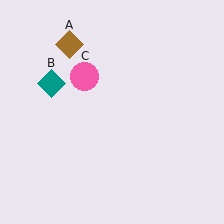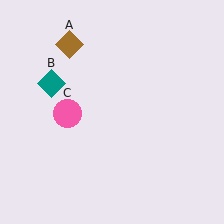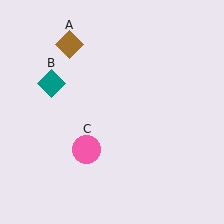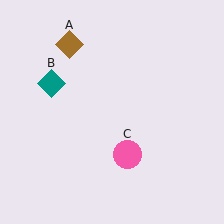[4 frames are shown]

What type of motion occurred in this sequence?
The pink circle (object C) rotated counterclockwise around the center of the scene.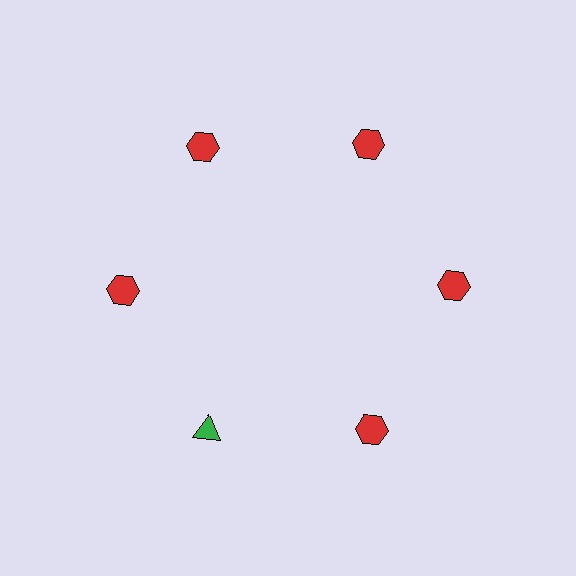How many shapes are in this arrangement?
There are 6 shapes arranged in a ring pattern.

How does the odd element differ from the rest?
It differs in both color (green instead of red) and shape (triangle instead of hexagon).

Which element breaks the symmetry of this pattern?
The green triangle at roughly the 7 o'clock position breaks the symmetry. All other shapes are red hexagons.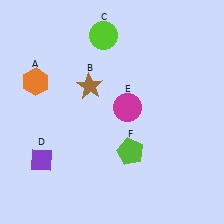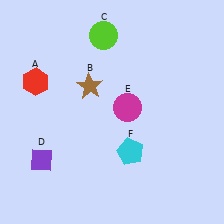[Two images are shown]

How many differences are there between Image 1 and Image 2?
There are 2 differences between the two images.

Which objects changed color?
A changed from orange to red. F changed from lime to cyan.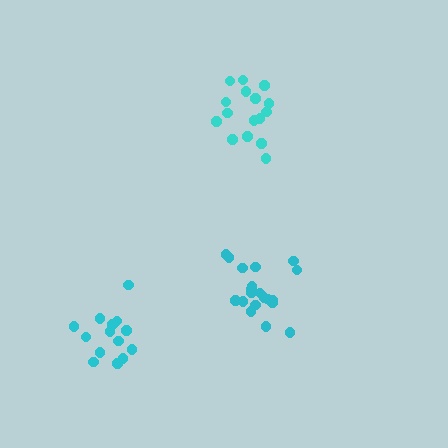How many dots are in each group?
Group 1: 16 dots, Group 2: 14 dots, Group 3: 20 dots (50 total).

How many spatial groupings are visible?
There are 3 spatial groupings.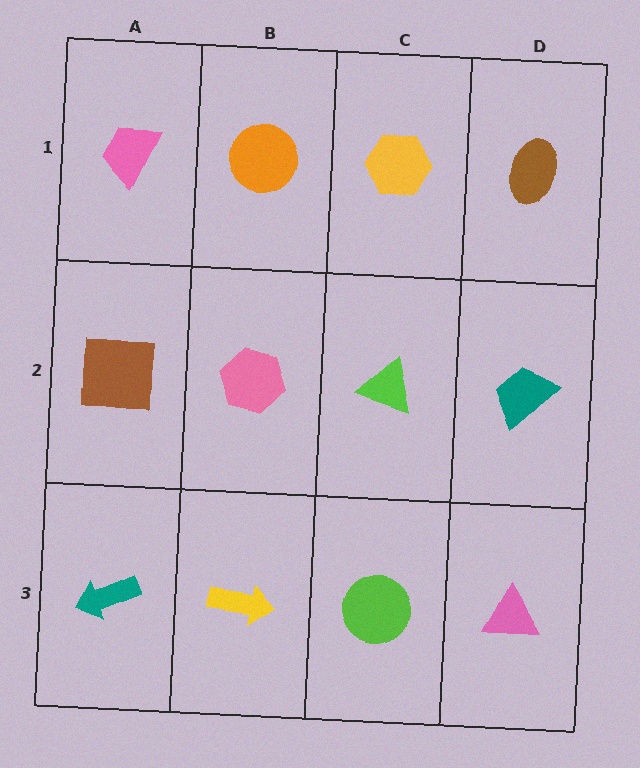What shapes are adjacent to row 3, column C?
A lime triangle (row 2, column C), a yellow arrow (row 3, column B), a pink triangle (row 3, column D).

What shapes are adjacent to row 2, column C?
A yellow hexagon (row 1, column C), a lime circle (row 3, column C), a pink hexagon (row 2, column B), a teal trapezoid (row 2, column D).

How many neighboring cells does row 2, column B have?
4.